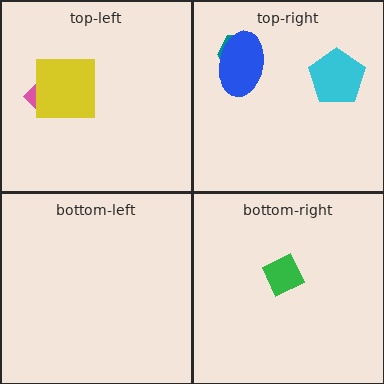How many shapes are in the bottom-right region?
1.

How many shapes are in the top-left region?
2.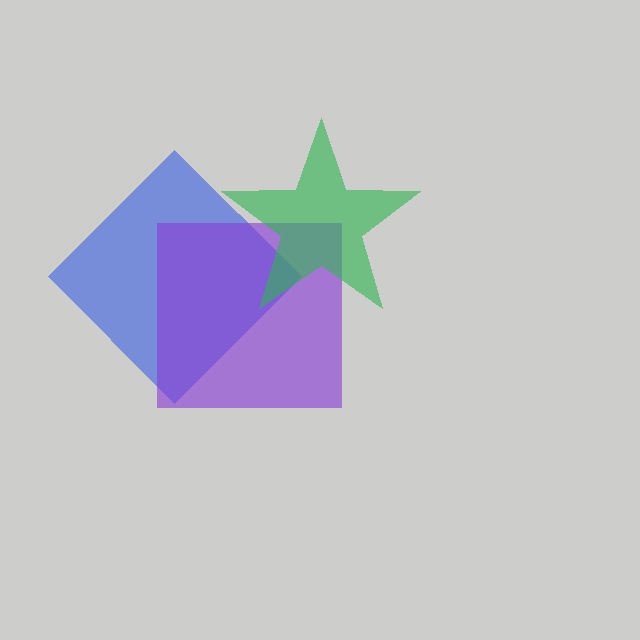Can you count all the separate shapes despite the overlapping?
Yes, there are 3 separate shapes.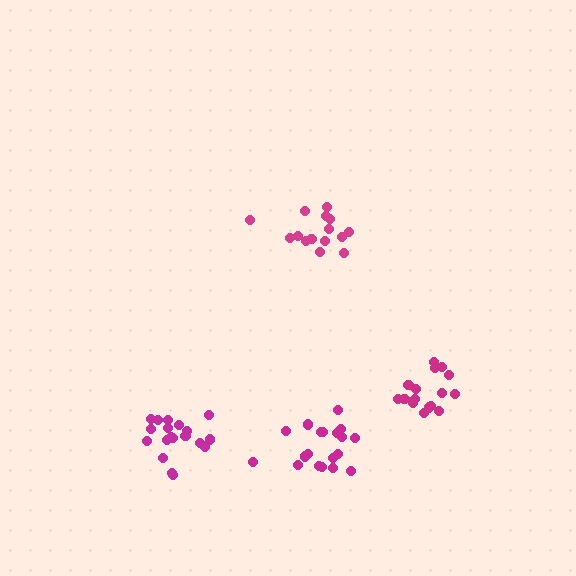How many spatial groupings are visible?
There are 4 spatial groupings.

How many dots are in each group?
Group 1: 19 dots, Group 2: 16 dots, Group 3: 15 dots, Group 4: 19 dots (69 total).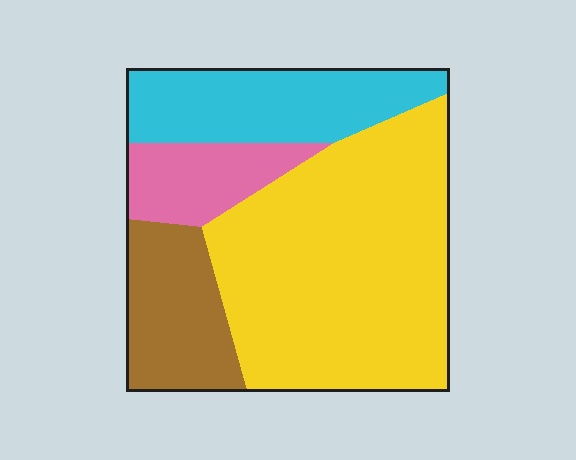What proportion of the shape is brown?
Brown covers about 15% of the shape.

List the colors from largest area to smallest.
From largest to smallest: yellow, cyan, brown, pink.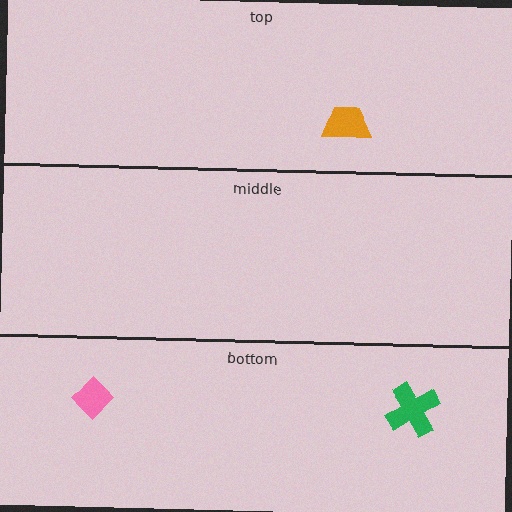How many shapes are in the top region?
1.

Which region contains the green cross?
The bottom region.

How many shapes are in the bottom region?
2.